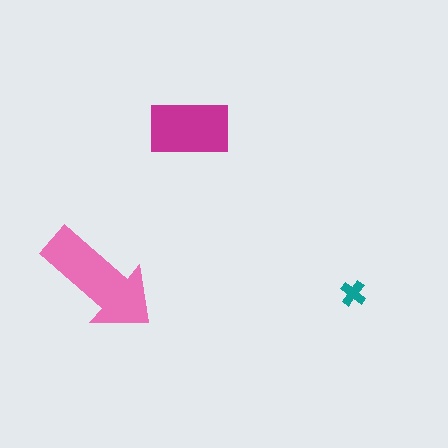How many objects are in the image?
There are 3 objects in the image.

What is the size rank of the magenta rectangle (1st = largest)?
2nd.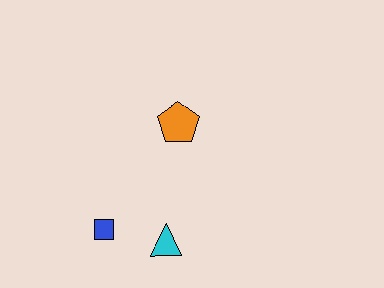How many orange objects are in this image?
There is 1 orange object.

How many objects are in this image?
There are 3 objects.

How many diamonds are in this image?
There are no diamonds.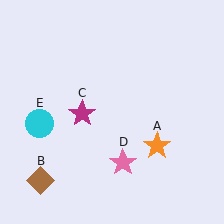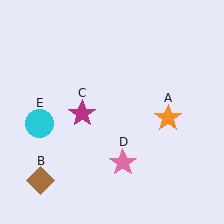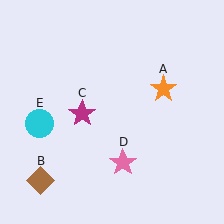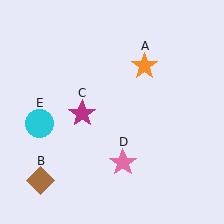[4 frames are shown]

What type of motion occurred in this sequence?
The orange star (object A) rotated counterclockwise around the center of the scene.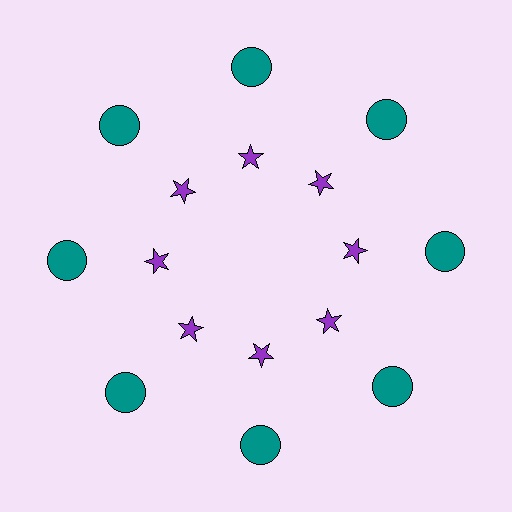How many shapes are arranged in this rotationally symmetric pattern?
There are 16 shapes, arranged in 8 groups of 2.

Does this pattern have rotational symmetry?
Yes, this pattern has 8-fold rotational symmetry. It looks the same after rotating 45 degrees around the center.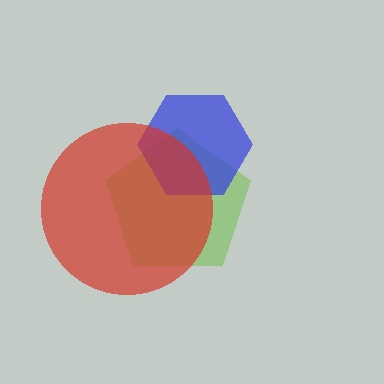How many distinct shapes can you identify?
There are 3 distinct shapes: a lime pentagon, a blue hexagon, a red circle.